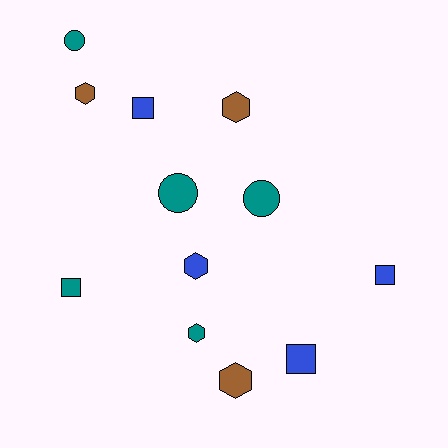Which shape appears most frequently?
Hexagon, with 5 objects.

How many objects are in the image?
There are 12 objects.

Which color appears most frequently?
Teal, with 5 objects.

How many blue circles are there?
There are no blue circles.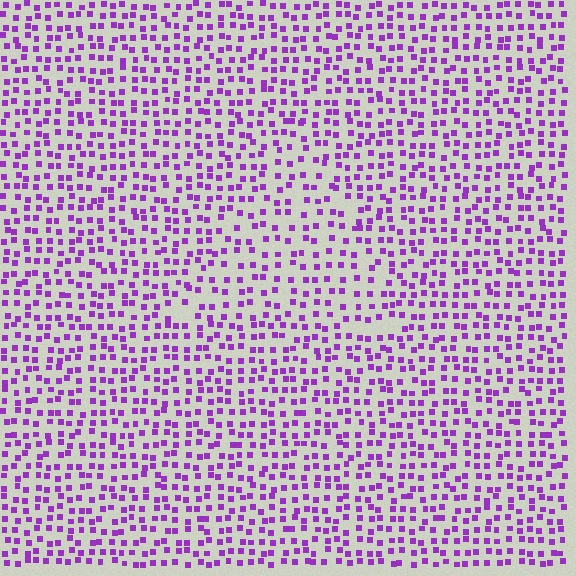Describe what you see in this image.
The image contains small purple elements arranged at two different densities. A triangle-shaped region is visible where the elements are less densely packed than the surrounding area.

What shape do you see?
I see a triangle.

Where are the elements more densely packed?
The elements are more densely packed outside the triangle boundary.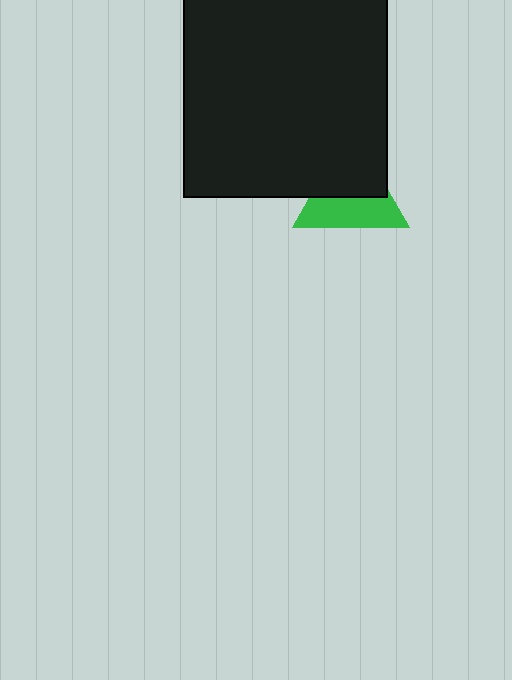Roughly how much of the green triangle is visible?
About half of it is visible (roughly 50%).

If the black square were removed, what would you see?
You would see the complete green triangle.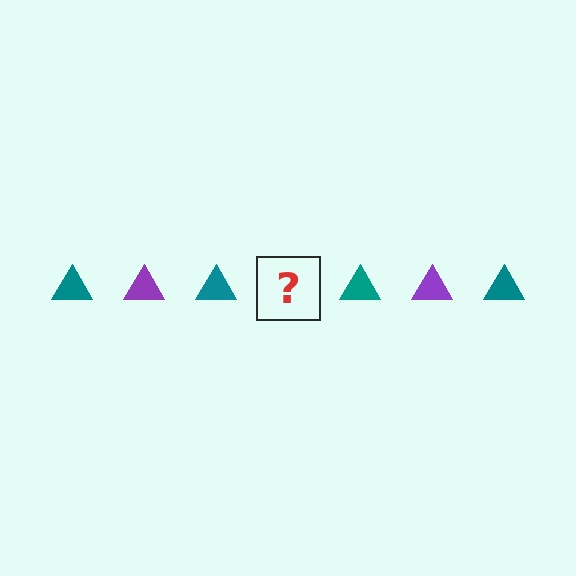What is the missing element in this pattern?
The missing element is a purple triangle.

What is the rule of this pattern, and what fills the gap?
The rule is that the pattern cycles through teal, purple triangles. The gap should be filled with a purple triangle.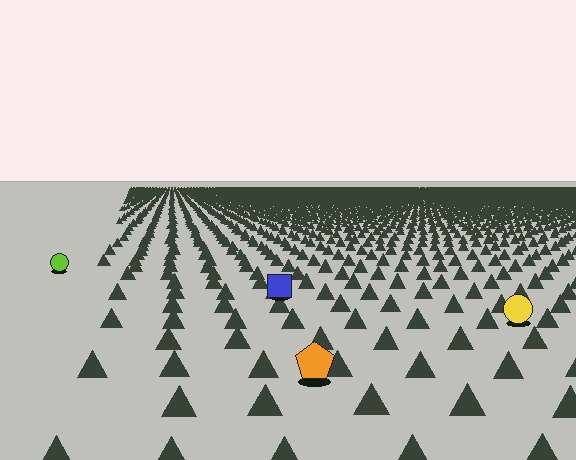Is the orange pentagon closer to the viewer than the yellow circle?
Yes. The orange pentagon is closer — you can tell from the texture gradient: the ground texture is coarser near it.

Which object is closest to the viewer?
The orange pentagon is closest. The texture marks near it are larger and more spread out.